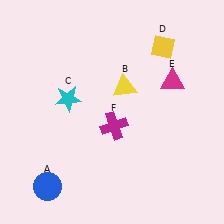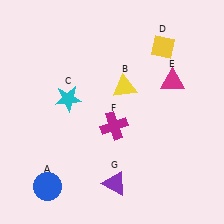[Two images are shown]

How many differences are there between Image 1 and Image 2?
There is 1 difference between the two images.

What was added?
A purple triangle (G) was added in Image 2.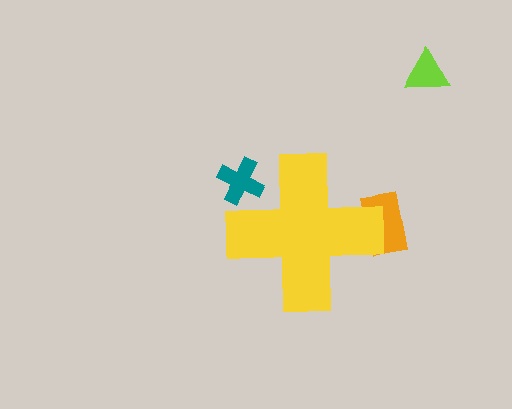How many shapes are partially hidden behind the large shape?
2 shapes are partially hidden.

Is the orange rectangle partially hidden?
Yes, the orange rectangle is partially hidden behind the yellow cross.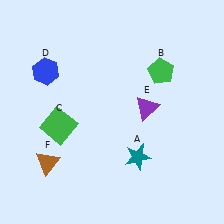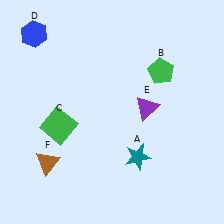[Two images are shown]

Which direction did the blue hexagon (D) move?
The blue hexagon (D) moved up.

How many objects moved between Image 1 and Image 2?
1 object moved between the two images.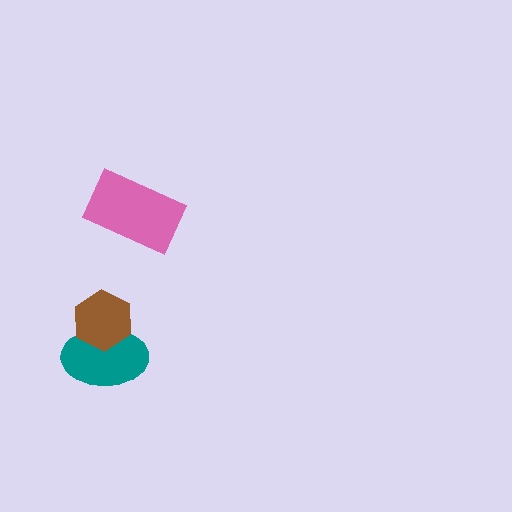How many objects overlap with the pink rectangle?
0 objects overlap with the pink rectangle.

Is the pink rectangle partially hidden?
No, no other shape covers it.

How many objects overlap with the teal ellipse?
1 object overlaps with the teal ellipse.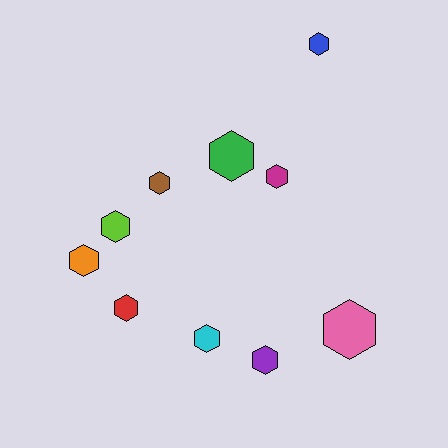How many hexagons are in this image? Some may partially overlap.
There are 10 hexagons.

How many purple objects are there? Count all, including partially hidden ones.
There is 1 purple object.